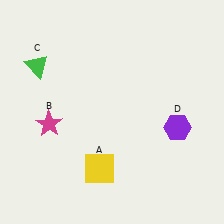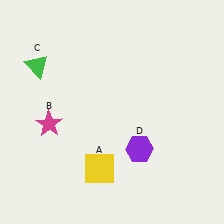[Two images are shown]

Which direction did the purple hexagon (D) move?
The purple hexagon (D) moved left.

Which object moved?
The purple hexagon (D) moved left.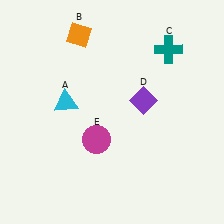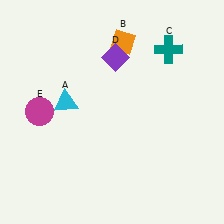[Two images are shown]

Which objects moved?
The objects that moved are: the orange diamond (B), the purple diamond (D), the magenta circle (E).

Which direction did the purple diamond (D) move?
The purple diamond (D) moved up.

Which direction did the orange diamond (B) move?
The orange diamond (B) moved right.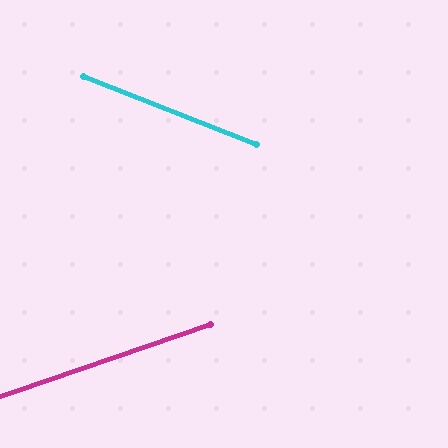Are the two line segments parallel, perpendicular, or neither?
Neither parallel nor perpendicular — they differ by about 40°.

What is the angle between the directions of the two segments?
Approximately 40 degrees.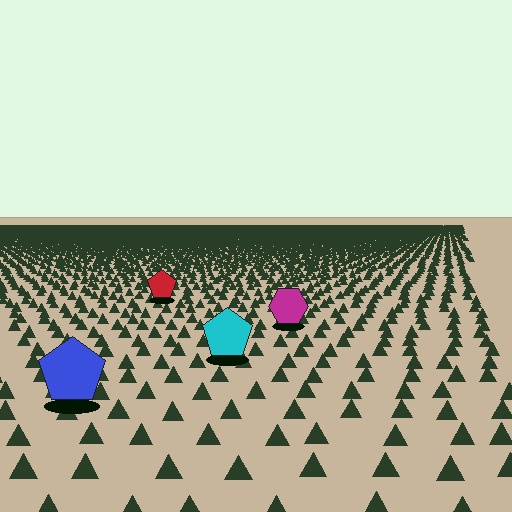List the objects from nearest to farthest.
From nearest to farthest: the blue pentagon, the cyan pentagon, the magenta hexagon, the red pentagon.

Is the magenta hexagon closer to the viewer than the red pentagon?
Yes. The magenta hexagon is closer — you can tell from the texture gradient: the ground texture is coarser near it.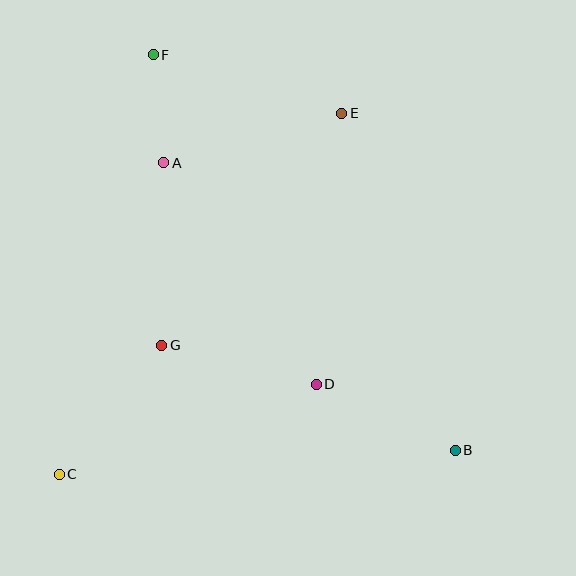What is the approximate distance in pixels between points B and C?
The distance between B and C is approximately 397 pixels.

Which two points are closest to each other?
Points A and F are closest to each other.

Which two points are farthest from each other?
Points B and F are farthest from each other.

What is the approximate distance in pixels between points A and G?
The distance between A and G is approximately 183 pixels.